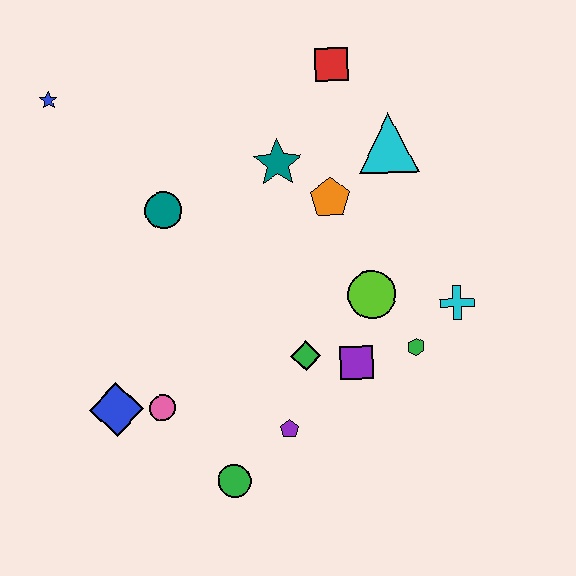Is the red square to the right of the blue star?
Yes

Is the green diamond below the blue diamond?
No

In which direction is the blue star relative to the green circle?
The blue star is above the green circle.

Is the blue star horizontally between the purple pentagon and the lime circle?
No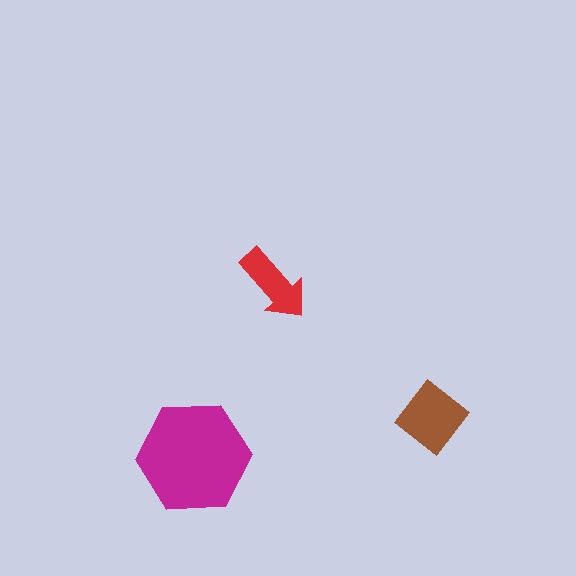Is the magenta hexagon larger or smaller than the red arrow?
Larger.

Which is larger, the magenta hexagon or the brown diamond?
The magenta hexagon.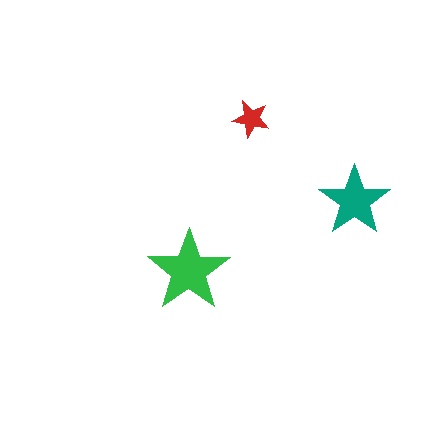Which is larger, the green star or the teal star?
The green one.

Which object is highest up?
The red star is topmost.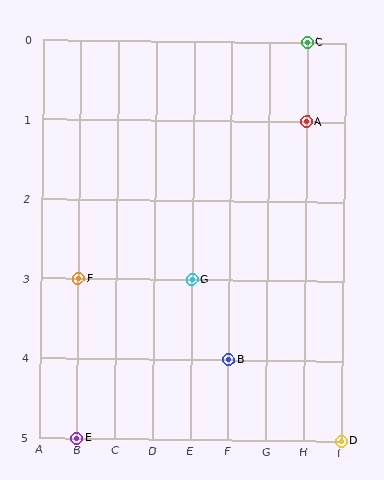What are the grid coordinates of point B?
Point B is at grid coordinates (F, 4).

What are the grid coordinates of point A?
Point A is at grid coordinates (H, 1).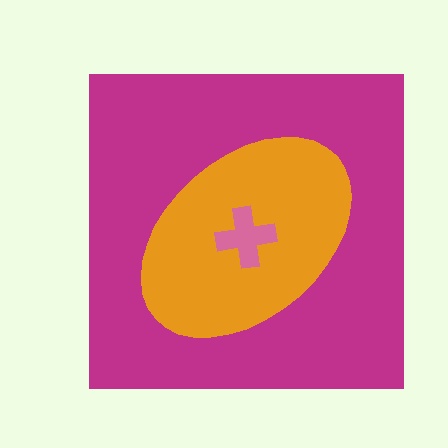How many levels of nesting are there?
3.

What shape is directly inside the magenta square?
The orange ellipse.